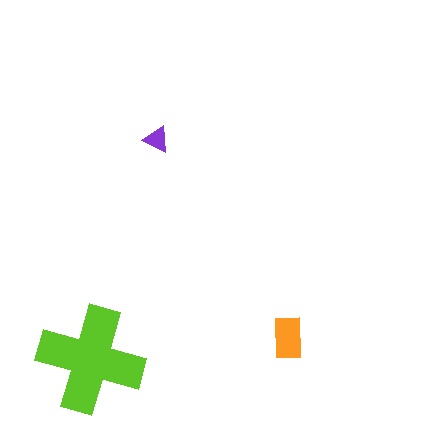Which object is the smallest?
The purple triangle.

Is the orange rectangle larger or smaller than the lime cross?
Smaller.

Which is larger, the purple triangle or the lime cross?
The lime cross.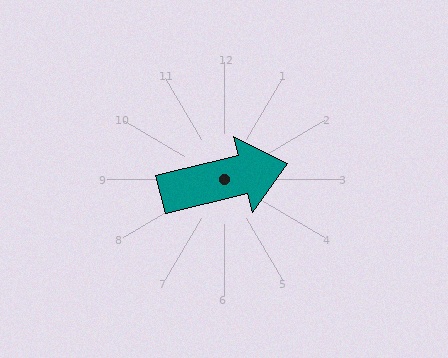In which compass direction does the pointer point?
East.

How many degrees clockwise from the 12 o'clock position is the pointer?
Approximately 76 degrees.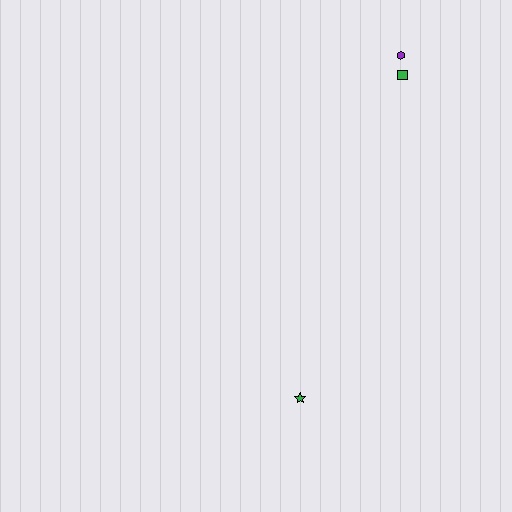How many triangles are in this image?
There are no triangles.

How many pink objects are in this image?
There are no pink objects.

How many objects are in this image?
There are 3 objects.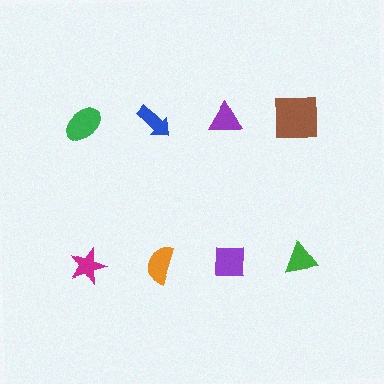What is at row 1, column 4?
A brown square.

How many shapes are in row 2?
4 shapes.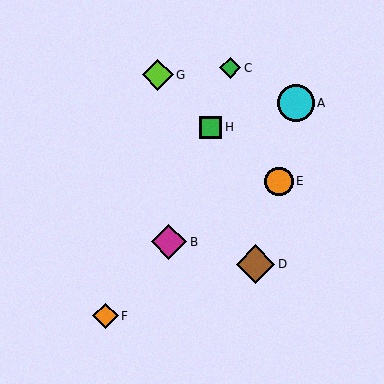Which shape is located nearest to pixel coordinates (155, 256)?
The magenta diamond (labeled B) at (169, 242) is nearest to that location.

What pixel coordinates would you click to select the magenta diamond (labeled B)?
Click at (169, 242) to select the magenta diamond B.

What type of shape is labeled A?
Shape A is a cyan circle.